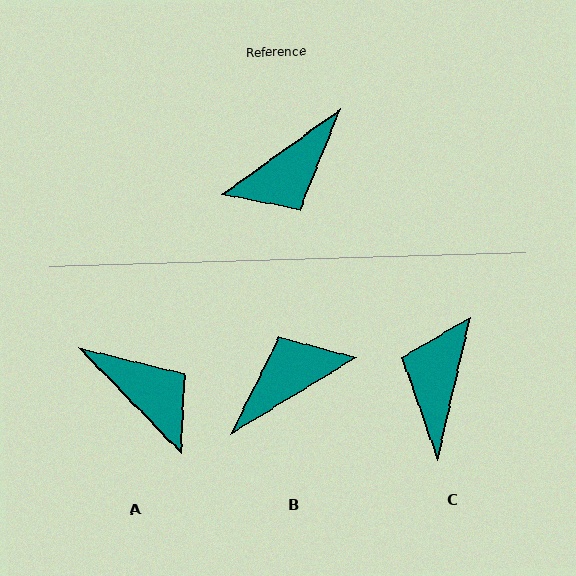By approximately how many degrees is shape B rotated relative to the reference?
Approximately 176 degrees counter-clockwise.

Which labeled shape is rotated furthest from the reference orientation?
B, about 176 degrees away.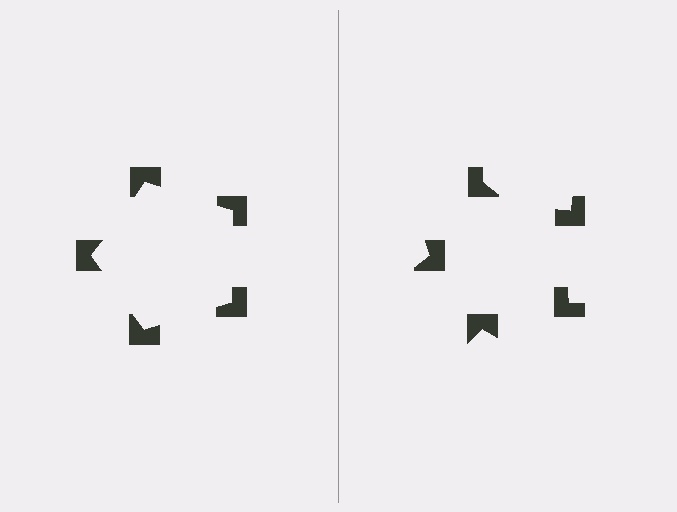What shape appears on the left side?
An illusory pentagon.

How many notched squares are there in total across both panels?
10 — 5 on each side.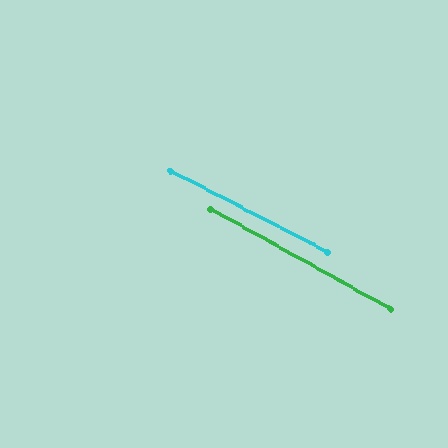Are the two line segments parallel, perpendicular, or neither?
Parallel — their directions differ by only 1.7°.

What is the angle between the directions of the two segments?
Approximately 2 degrees.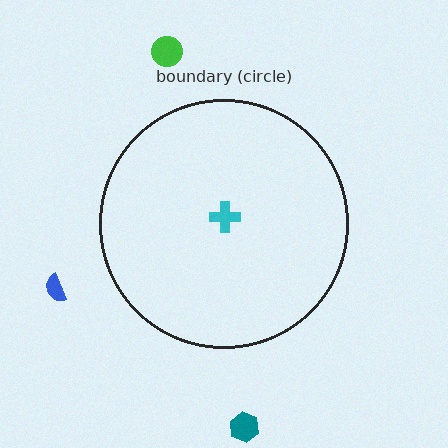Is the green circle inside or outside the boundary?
Outside.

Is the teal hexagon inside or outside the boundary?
Outside.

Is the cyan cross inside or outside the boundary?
Inside.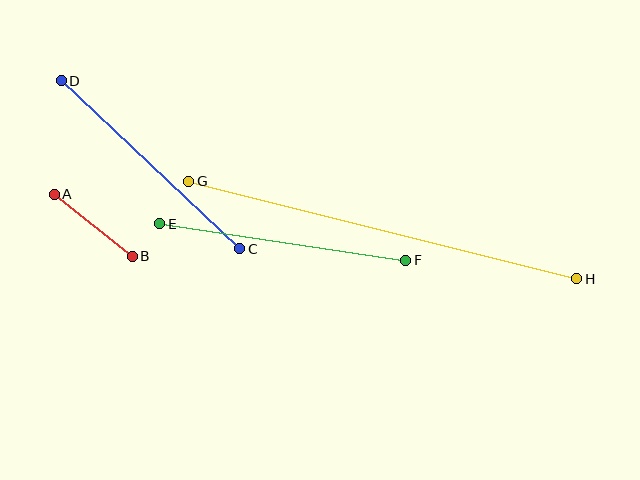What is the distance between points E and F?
The distance is approximately 248 pixels.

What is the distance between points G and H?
The distance is approximately 400 pixels.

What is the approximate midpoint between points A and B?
The midpoint is at approximately (93, 225) pixels.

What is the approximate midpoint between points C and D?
The midpoint is at approximately (150, 165) pixels.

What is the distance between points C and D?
The distance is approximately 246 pixels.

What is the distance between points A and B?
The distance is approximately 100 pixels.